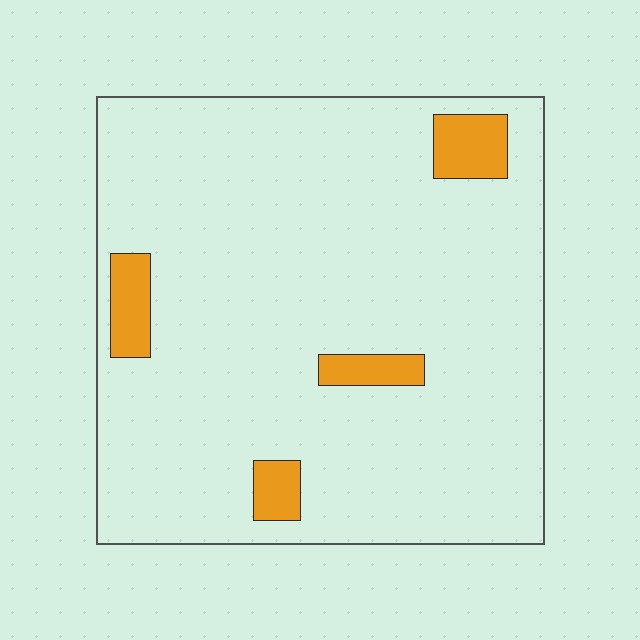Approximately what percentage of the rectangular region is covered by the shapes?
Approximately 10%.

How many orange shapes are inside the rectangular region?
4.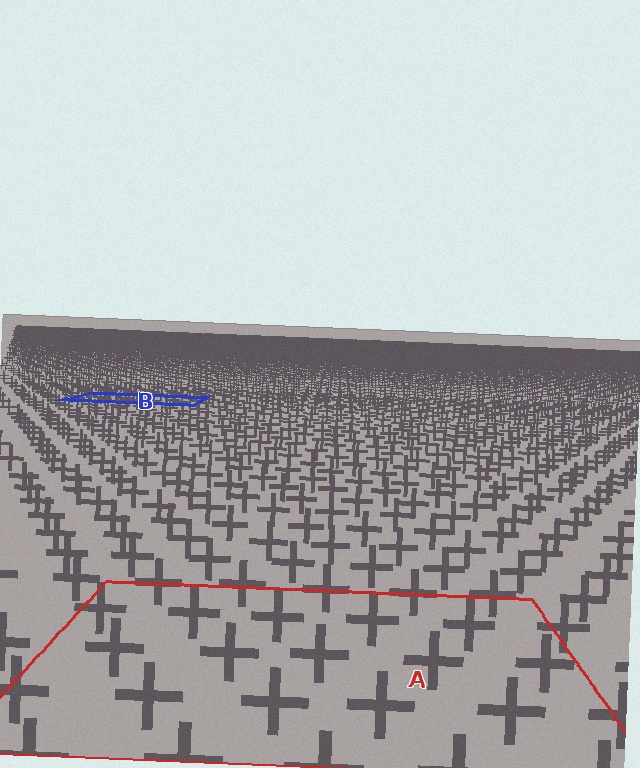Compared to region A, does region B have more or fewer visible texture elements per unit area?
Region B has more texture elements per unit area — they are packed more densely because it is farther away.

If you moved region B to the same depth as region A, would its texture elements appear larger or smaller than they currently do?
They would appear larger. At a closer depth, the same texture elements are projected at a bigger on-screen size.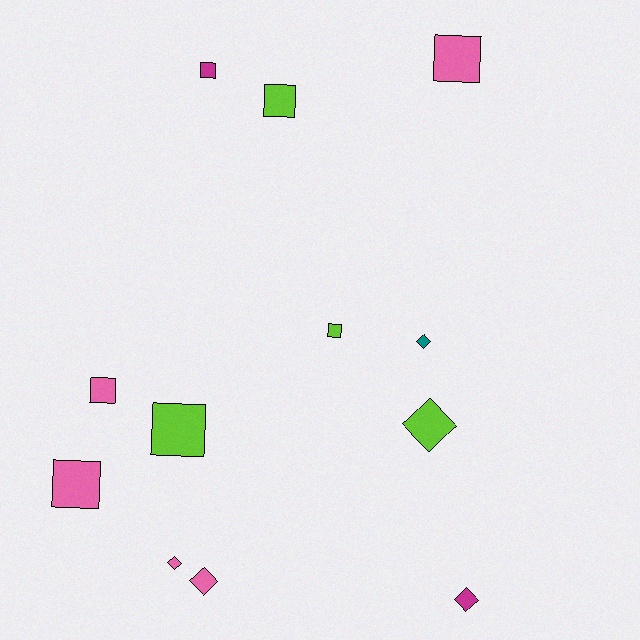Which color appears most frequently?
Pink, with 5 objects.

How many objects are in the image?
There are 12 objects.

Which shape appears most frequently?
Square, with 7 objects.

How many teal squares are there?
There are no teal squares.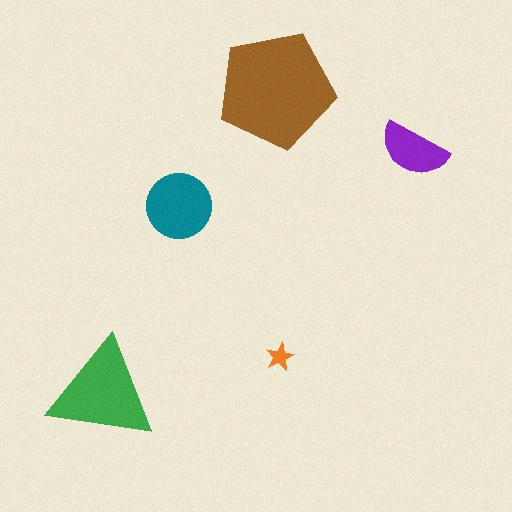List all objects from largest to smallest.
The brown pentagon, the green triangle, the teal circle, the purple semicircle, the orange star.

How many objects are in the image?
There are 5 objects in the image.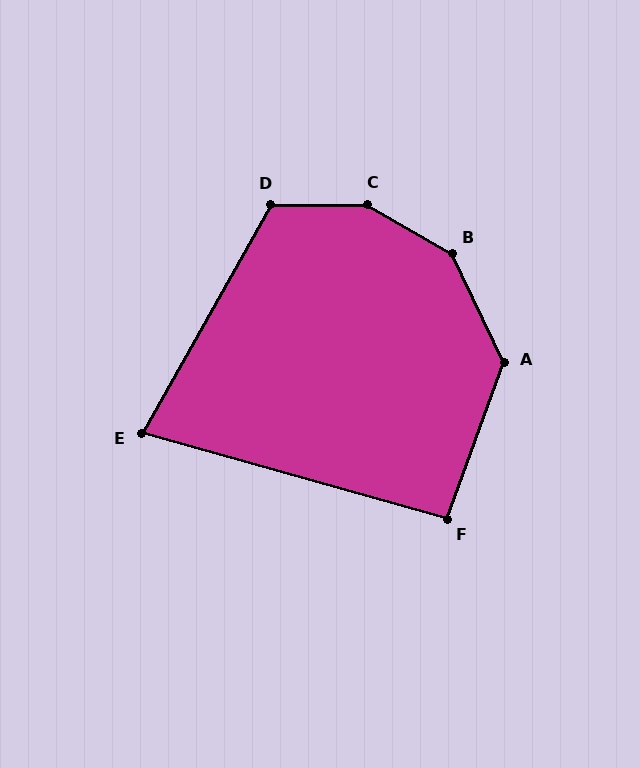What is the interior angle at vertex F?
Approximately 94 degrees (approximately right).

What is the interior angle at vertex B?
Approximately 146 degrees (obtuse).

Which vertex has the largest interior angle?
C, at approximately 150 degrees.